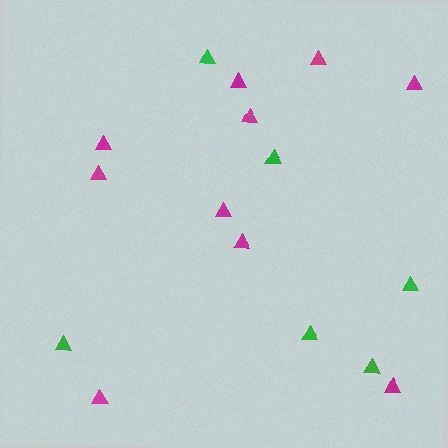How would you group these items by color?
There are 2 groups: one group of magenta triangles (10) and one group of green triangles (6).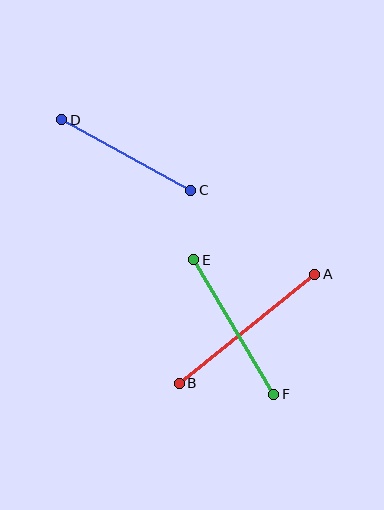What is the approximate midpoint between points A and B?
The midpoint is at approximately (247, 329) pixels.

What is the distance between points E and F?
The distance is approximately 156 pixels.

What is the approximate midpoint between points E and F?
The midpoint is at approximately (234, 327) pixels.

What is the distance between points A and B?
The distance is approximately 174 pixels.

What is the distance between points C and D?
The distance is approximately 147 pixels.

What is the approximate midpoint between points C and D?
The midpoint is at approximately (126, 155) pixels.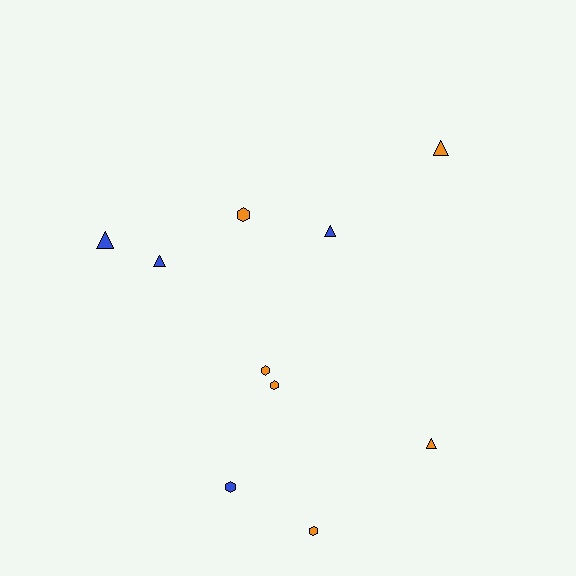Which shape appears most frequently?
Triangle, with 5 objects.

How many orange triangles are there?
There are 2 orange triangles.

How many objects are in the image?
There are 10 objects.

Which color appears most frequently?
Orange, with 6 objects.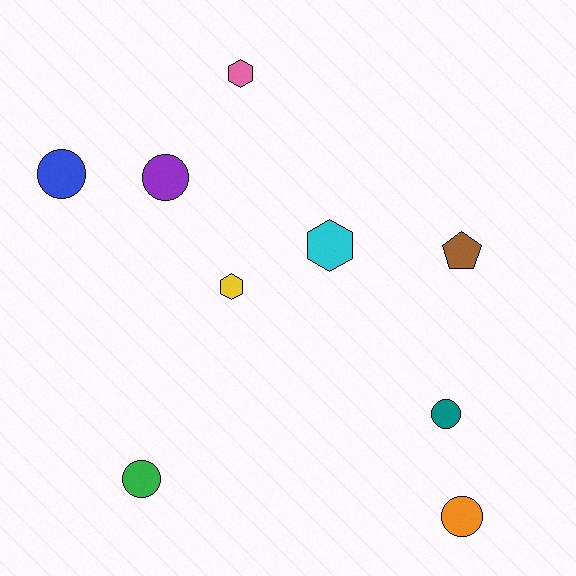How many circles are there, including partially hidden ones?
There are 5 circles.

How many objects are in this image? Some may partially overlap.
There are 9 objects.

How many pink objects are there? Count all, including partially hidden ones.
There is 1 pink object.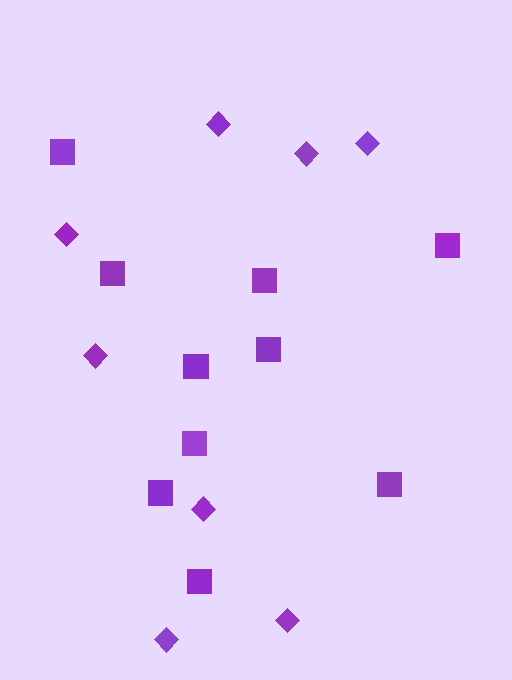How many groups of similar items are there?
There are 2 groups: one group of squares (10) and one group of diamonds (8).